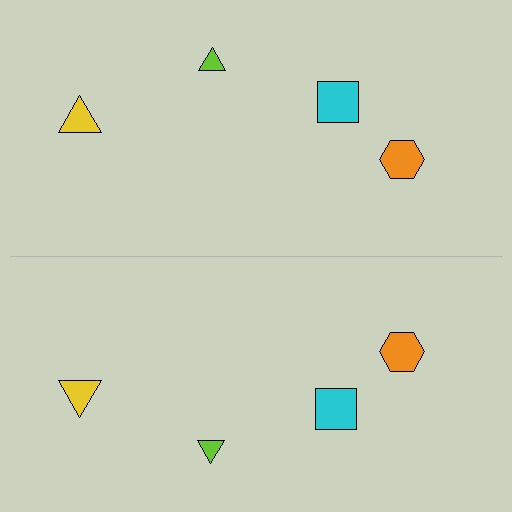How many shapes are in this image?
There are 8 shapes in this image.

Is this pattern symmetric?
Yes, this pattern has bilateral (reflection) symmetry.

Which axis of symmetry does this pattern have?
The pattern has a horizontal axis of symmetry running through the center of the image.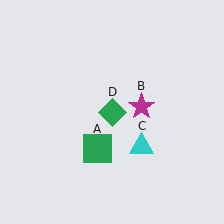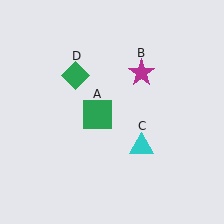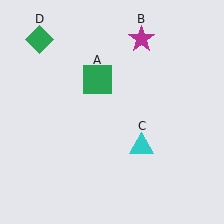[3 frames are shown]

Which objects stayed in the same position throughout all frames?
Cyan triangle (object C) remained stationary.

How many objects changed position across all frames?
3 objects changed position: green square (object A), magenta star (object B), green diamond (object D).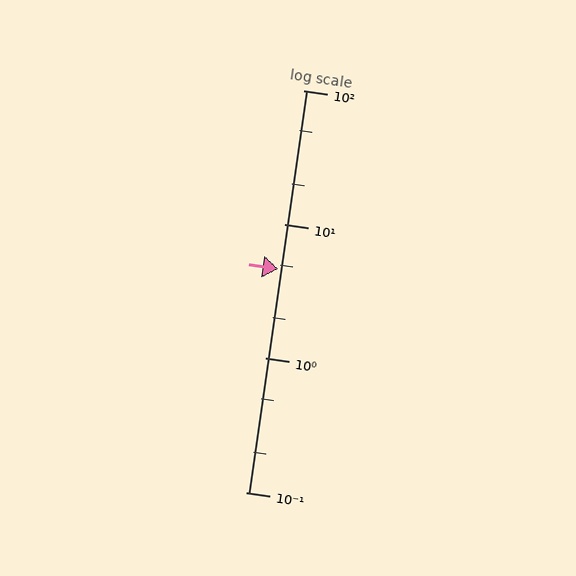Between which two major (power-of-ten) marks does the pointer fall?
The pointer is between 1 and 10.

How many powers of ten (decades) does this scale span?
The scale spans 3 decades, from 0.1 to 100.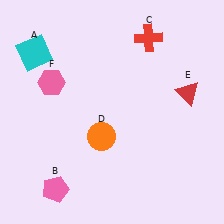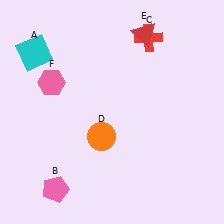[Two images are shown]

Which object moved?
The red triangle (E) moved up.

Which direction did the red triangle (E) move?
The red triangle (E) moved up.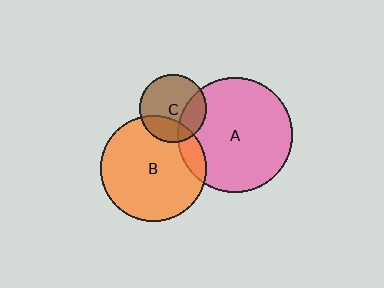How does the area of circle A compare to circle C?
Approximately 2.9 times.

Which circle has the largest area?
Circle A (pink).